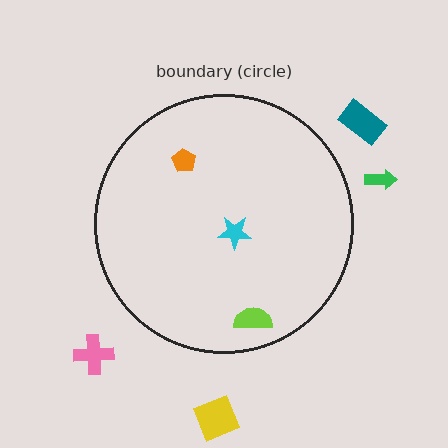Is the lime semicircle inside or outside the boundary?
Inside.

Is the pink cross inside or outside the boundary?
Outside.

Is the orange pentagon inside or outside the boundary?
Inside.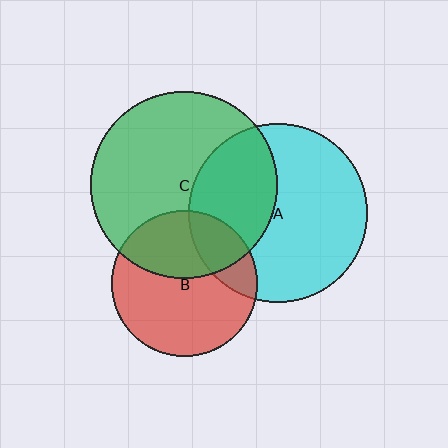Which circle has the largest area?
Circle C (green).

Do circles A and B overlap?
Yes.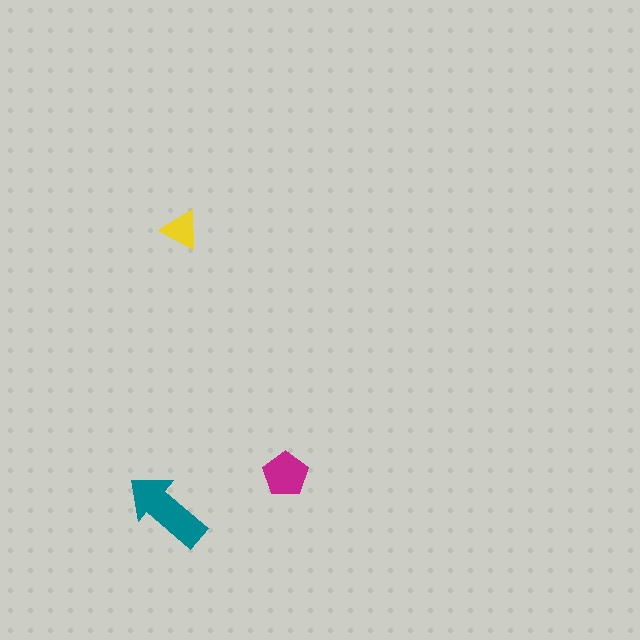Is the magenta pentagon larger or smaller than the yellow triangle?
Larger.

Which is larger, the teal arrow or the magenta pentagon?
The teal arrow.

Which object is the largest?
The teal arrow.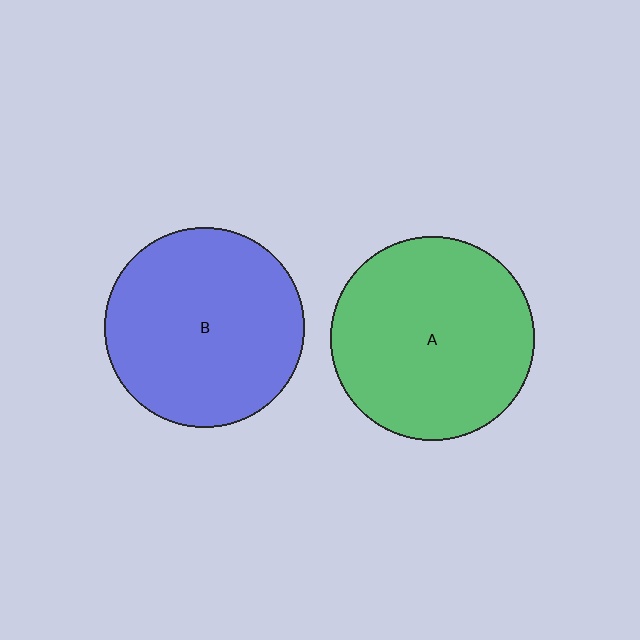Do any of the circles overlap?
No, none of the circles overlap.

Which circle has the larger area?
Circle A (green).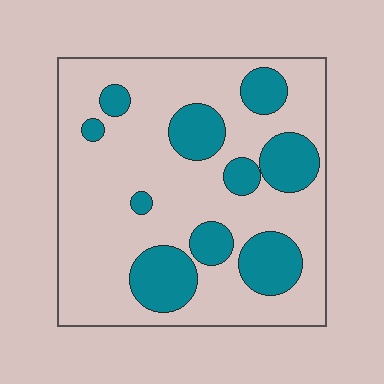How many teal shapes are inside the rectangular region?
10.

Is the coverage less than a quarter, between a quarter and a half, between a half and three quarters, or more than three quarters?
Between a quarter and a half.